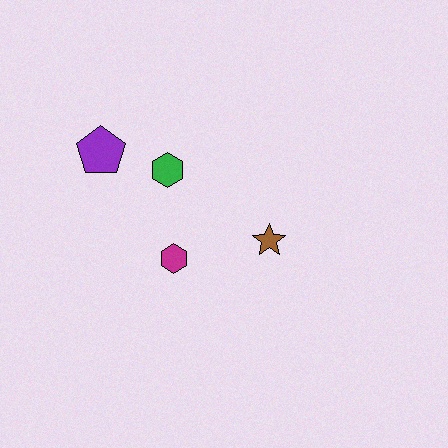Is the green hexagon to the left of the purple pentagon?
No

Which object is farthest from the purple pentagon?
The brown star is farthest from the purple pentagon.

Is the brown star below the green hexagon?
Yes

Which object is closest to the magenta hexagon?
The green hexagon is closest to the magenta hexagon.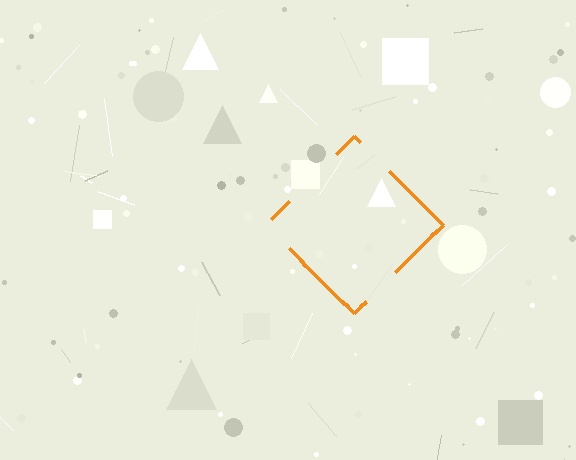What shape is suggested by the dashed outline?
The dashed outline suggests a diamond.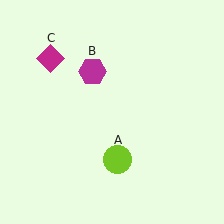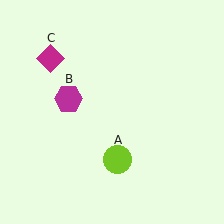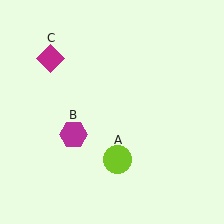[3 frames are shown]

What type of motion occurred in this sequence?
The magenta hexagon (object B) rotated counterclockwise around the center of the scene.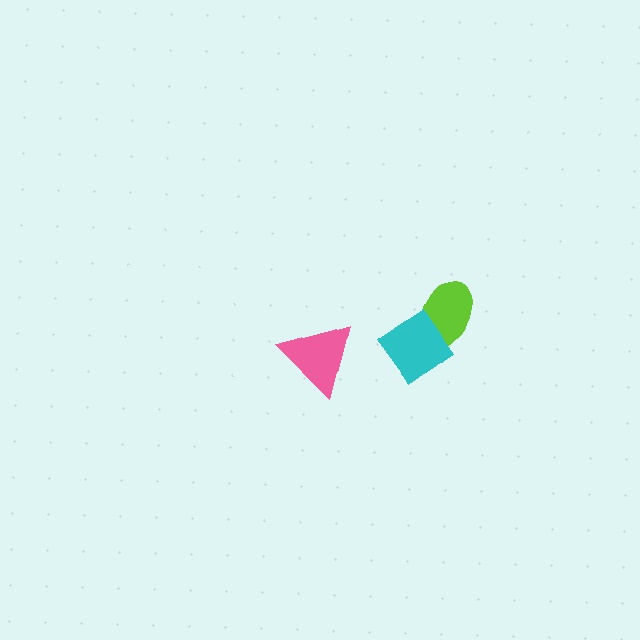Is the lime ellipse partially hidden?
Yes, it is partially covered by another shape.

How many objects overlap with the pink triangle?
0 objects overlap with the pink triangle.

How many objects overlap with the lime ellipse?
1 object overlaps with the lime ellipse.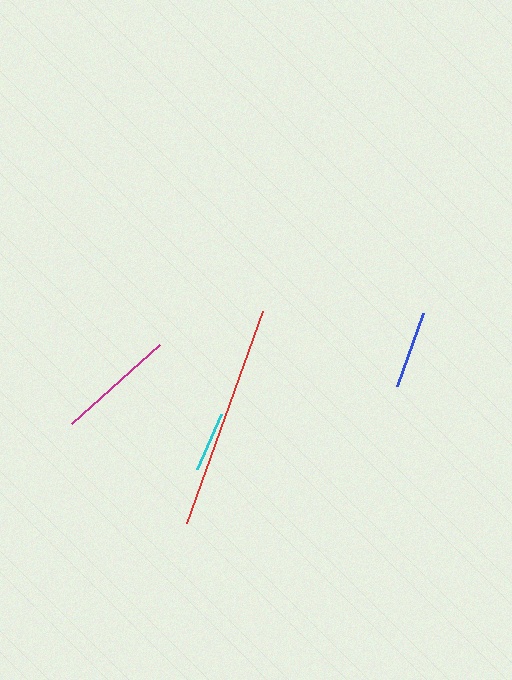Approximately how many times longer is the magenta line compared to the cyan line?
The magenta line is approximately 2.0 times the length of the cyan line.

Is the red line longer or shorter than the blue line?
The red line is longer than the blue line.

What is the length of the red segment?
The red segment is approximately 226 pixels long.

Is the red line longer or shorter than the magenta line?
The red line is longer than the magenta line.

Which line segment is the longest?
The red line is the longest at approximately 226 pixels.